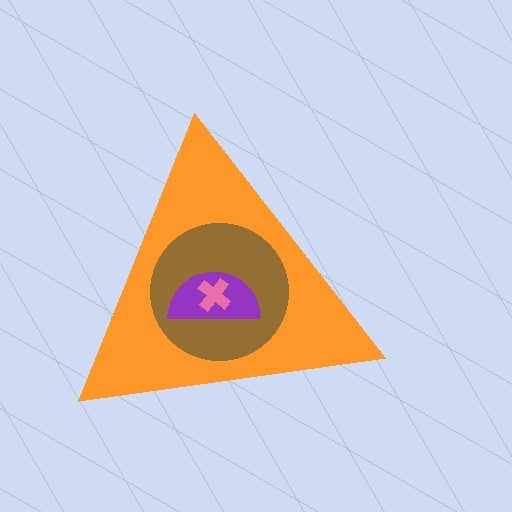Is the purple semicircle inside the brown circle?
Yes.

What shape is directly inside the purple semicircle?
The pink cross.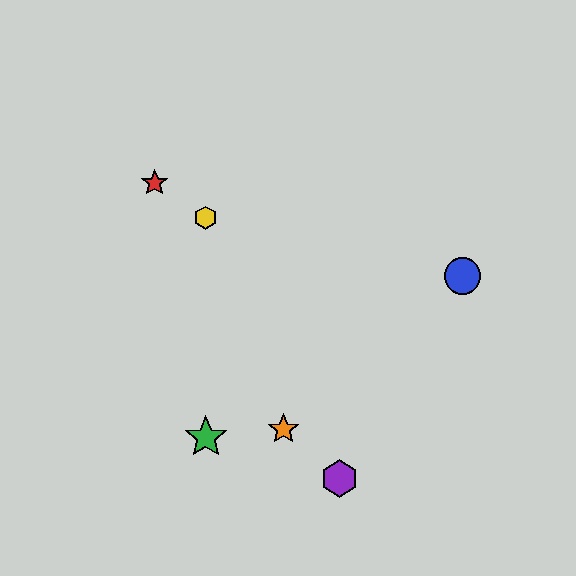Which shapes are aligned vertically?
The green star, the yellow hexagon are aligned vertically.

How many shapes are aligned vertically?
2 shapes (the green star, the yellow hexagon) are aligned vertically.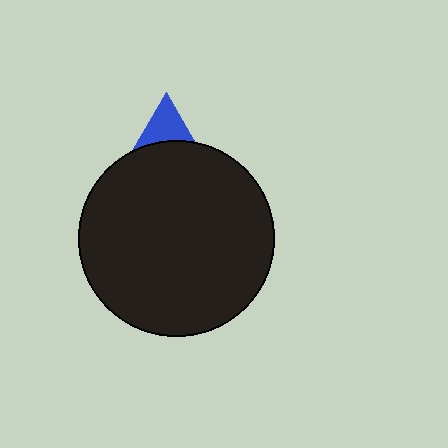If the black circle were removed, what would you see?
You would see the complete blue triangle.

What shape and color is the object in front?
The object in front is a black circle.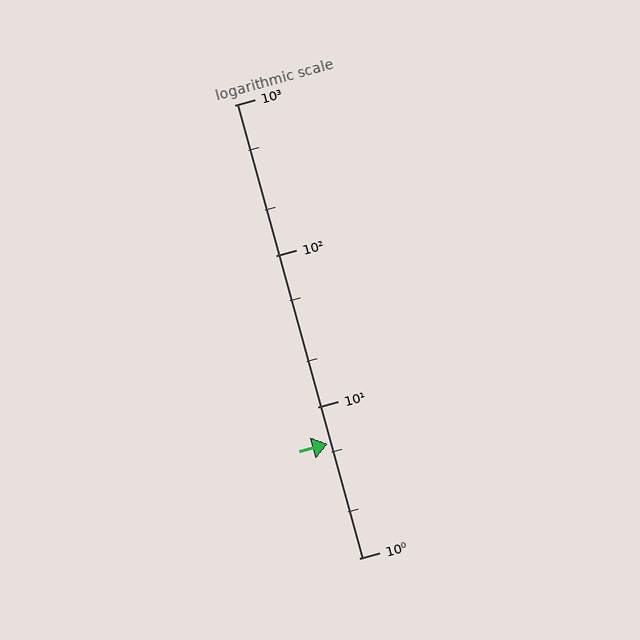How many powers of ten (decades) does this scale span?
The scale spans 3 decades, from 1 to 1000.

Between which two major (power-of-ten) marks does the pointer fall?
The pointer is between 1 and 10.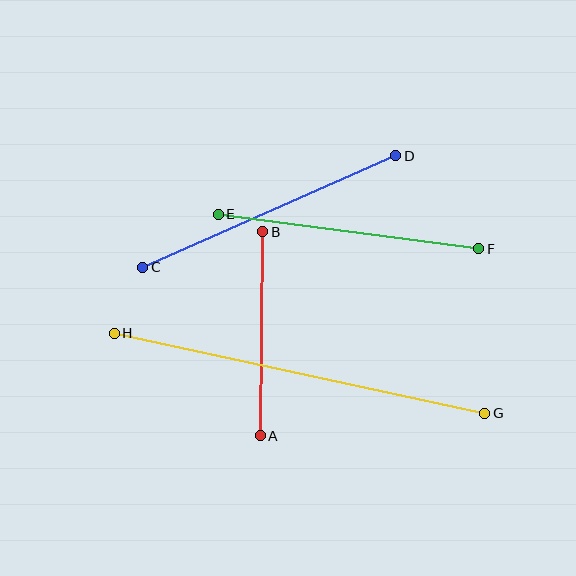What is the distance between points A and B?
The distance is approximately 204 pixels.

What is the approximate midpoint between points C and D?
The midpoint is at approximately (269, 211) pixels.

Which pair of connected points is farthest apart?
Points G and H are farthest apart.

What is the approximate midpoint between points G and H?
The midpoint is at approximately (300, 373) pixels.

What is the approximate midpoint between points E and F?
The midpoint is at approximately (348, 231) pixels.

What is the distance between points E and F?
The distance is approximately 263 pixels.